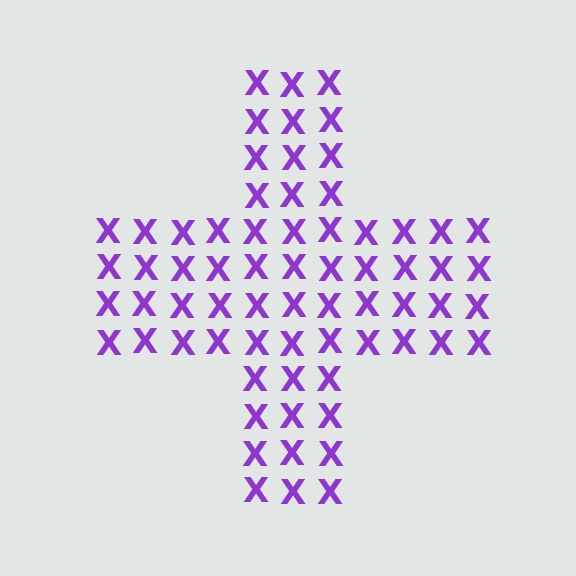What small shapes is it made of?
It is made of small letter X's.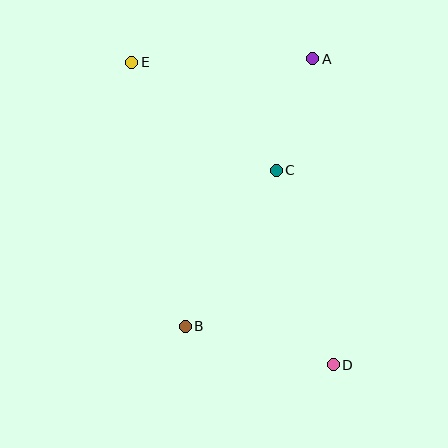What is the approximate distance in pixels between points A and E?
The distance between A and E is approximately 181 pixels.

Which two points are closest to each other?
Points A and C are closest to each other.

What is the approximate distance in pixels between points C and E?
The distance between C and E is approximately 180 pixels.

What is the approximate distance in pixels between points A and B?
The distance between A and B is approximately 296 pixels.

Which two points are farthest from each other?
Points D and E are farthest from each other.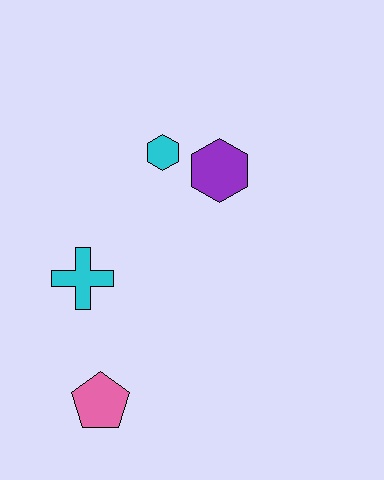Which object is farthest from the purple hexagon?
The pink pentagon is farthest from the purple hexagon.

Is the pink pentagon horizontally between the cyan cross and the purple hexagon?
Yes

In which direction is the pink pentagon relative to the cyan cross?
The pink pentagon is below the cyan cross.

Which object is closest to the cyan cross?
The pink pentagon is closest to the cyan cross.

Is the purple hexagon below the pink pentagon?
No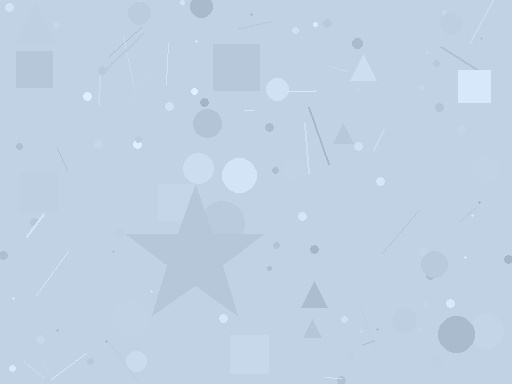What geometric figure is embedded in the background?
A star is embedded in the background.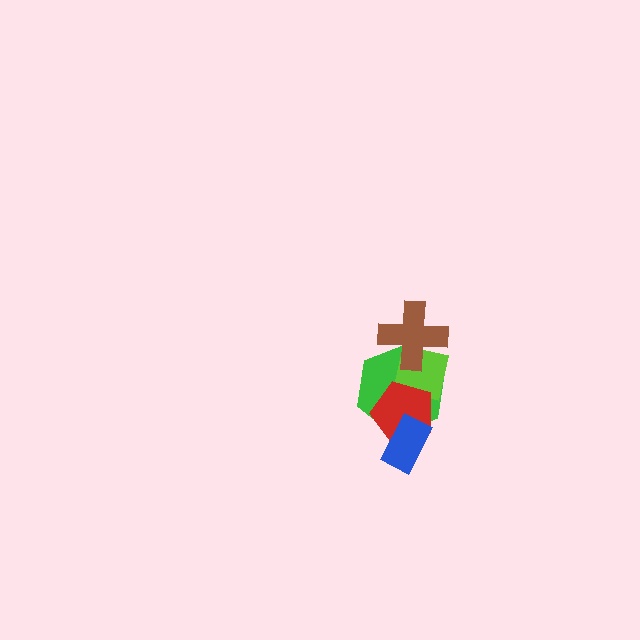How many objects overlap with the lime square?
3 objects overlap with the lime square.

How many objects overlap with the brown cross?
2 objects overlap with the brown cross.